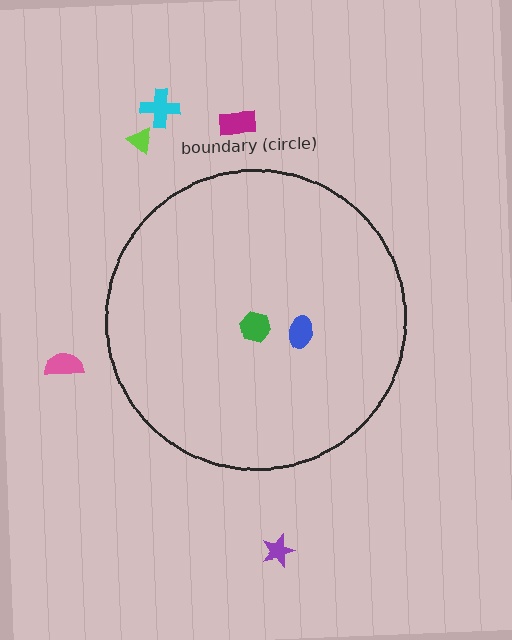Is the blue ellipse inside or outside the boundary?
Inside.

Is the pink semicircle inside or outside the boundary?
Outside.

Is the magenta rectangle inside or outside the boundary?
Outside.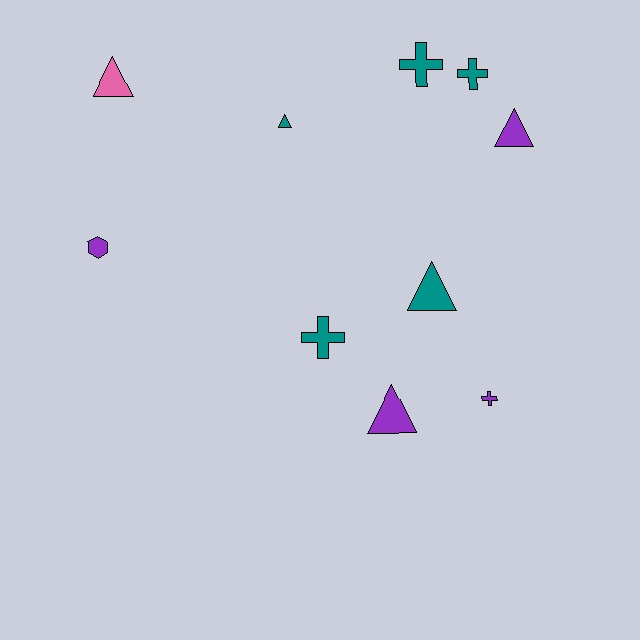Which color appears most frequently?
Teal, with 5 objects.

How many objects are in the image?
There are 10 objects.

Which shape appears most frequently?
Triangle, with 5 objects.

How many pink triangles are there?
There is 1 pink triangle.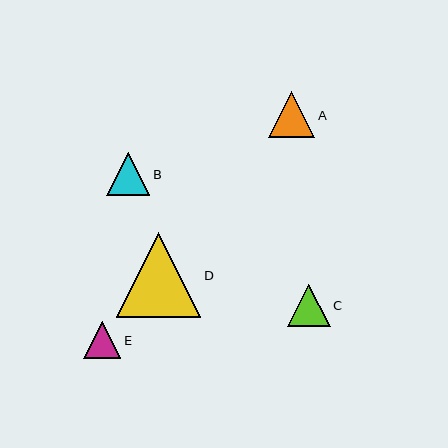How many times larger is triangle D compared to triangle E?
Triangle D is approximately 2.3 times the size of triangle E.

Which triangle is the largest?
Triangle D is the largest with a size of approximately 84 pixels.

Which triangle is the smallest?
Triangle E is the smallest with a size of approximately 37 pixels.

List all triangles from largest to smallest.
From largest to smallest: D, A, B, C, E.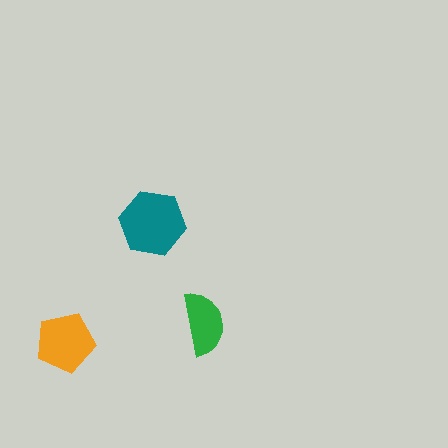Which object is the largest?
The teal hexagon.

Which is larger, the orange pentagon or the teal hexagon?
The teal hexagon.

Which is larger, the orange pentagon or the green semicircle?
The orange pentagon.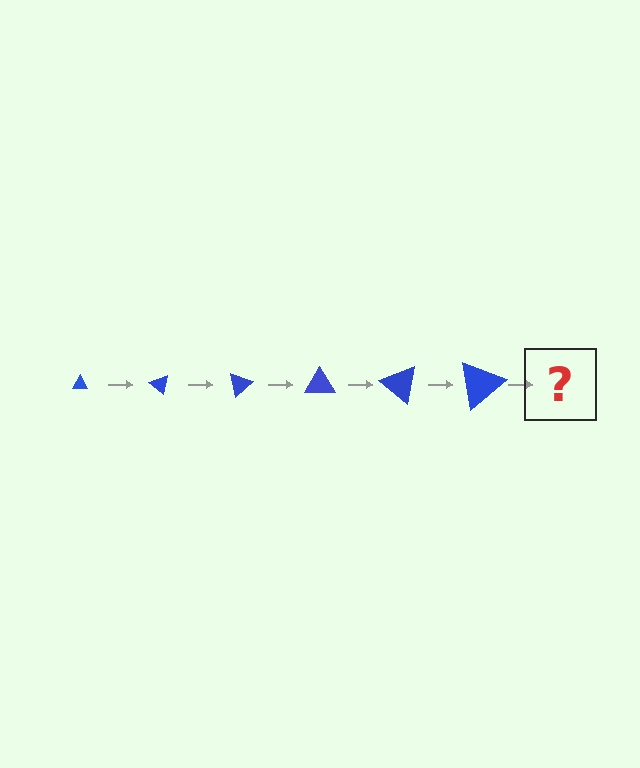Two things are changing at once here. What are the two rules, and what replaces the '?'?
The two rules are that the triangle grows larger each step and it rotates 40 degrees each step. The '?' should be a triangle, larger than the previous one and rotated 240 degrees from the start.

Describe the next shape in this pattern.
It should be a triangle, larger than the previous one and rotated 240 degrees from the start.